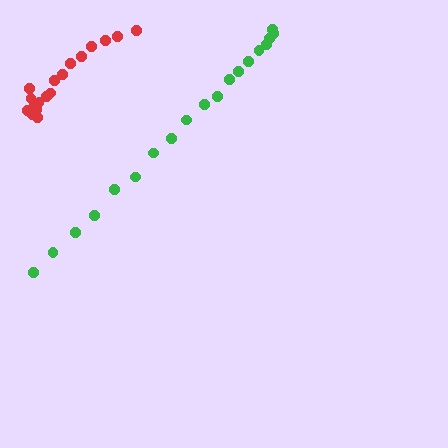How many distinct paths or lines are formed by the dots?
There are 2 distinct paths.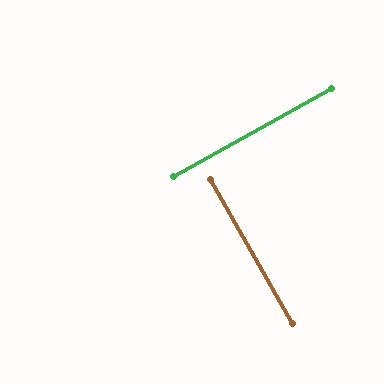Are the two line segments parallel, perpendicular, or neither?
Perpendicular — they meet at approximately 90°.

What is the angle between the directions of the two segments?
Approximately 90 degrees.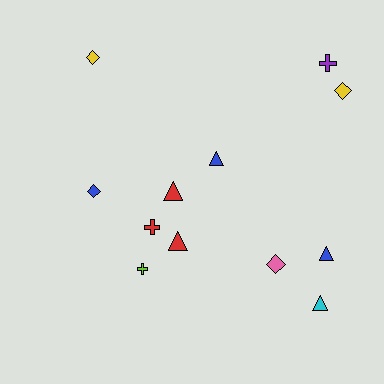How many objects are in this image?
There are 12 objects.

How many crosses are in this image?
There are 3 crosses.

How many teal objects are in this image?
There are no teal objects.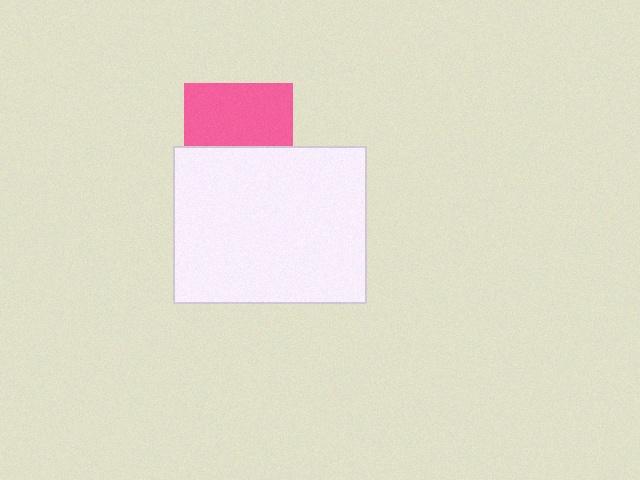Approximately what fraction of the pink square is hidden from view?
Roughly 43% of the pink square is hidden behind the white rectangle.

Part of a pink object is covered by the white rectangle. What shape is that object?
It is a square.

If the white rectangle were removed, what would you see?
You would see the complete pink square.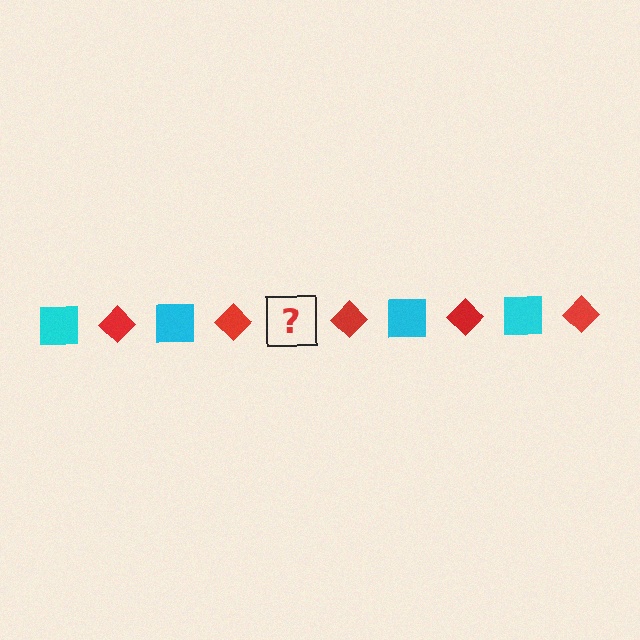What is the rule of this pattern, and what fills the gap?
The rule is that the pattern alternates between cyan square and red diamond. The gap should be filled with a cyan square.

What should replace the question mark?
The question mark should be replaced with a cyan square.